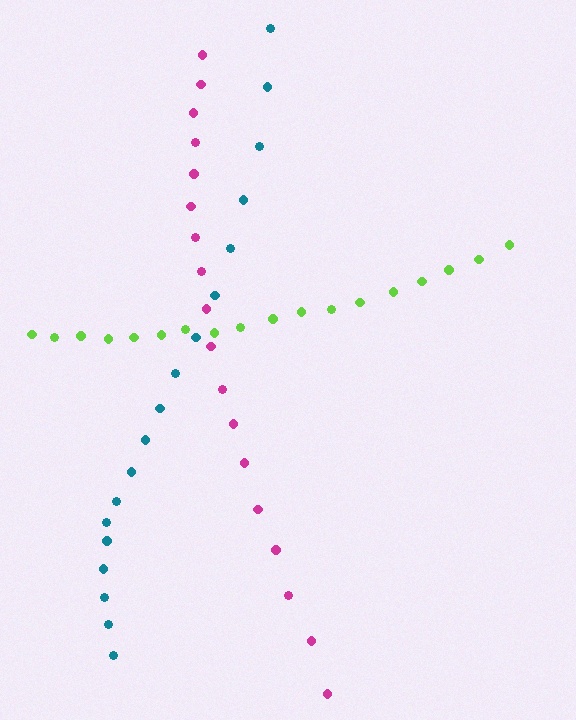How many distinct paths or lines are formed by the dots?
There are 3 distinct paths.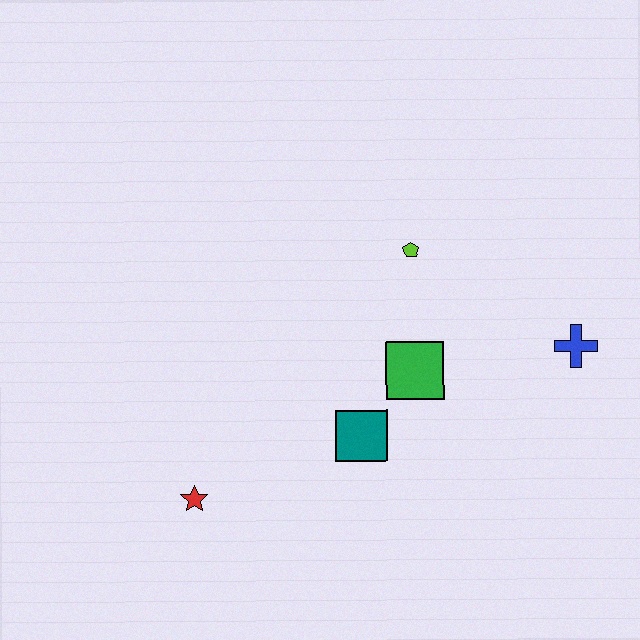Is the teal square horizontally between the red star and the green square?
Yes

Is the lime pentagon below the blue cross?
No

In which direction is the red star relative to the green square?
The red star is to the left of the green square.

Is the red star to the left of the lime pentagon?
Yes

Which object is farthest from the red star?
The blue cross is farthest from the red star.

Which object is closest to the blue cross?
The green square is closest to the blue cross.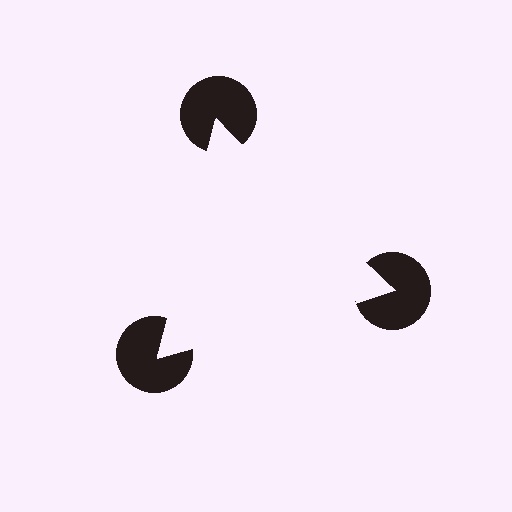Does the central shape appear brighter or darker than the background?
It typically appears slightly brighter than the background, even though no actual brightness change is drawn.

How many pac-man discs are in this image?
There are 3 — one at each vertex of the illusory triangle.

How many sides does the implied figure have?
3 sides.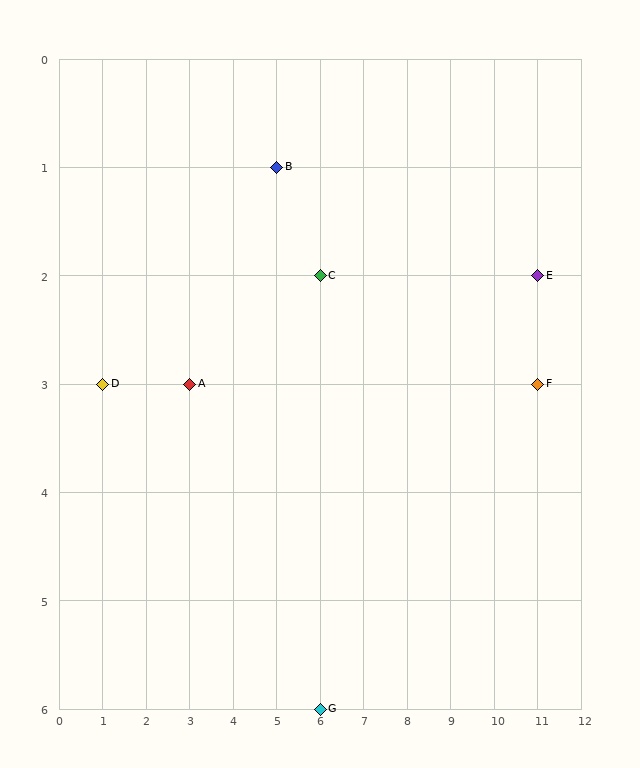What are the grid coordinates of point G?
Point G is at grid coordinates (6, 6).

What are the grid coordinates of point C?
Point C is at grid coordinates (6, 2).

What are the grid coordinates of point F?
Point F is at grid coordinates (11, 3).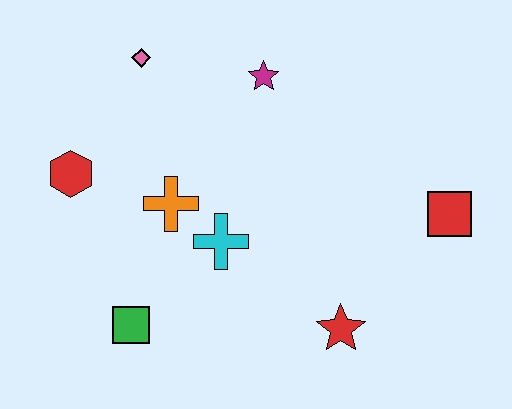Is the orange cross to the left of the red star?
Yes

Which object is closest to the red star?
The cyan cross is closest to the red star.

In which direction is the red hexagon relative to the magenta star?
The red hexagon is to the left of the magenta star.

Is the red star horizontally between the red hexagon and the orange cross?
No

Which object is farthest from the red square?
The red hexagon is farthest from the red square.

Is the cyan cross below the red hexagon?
Yes